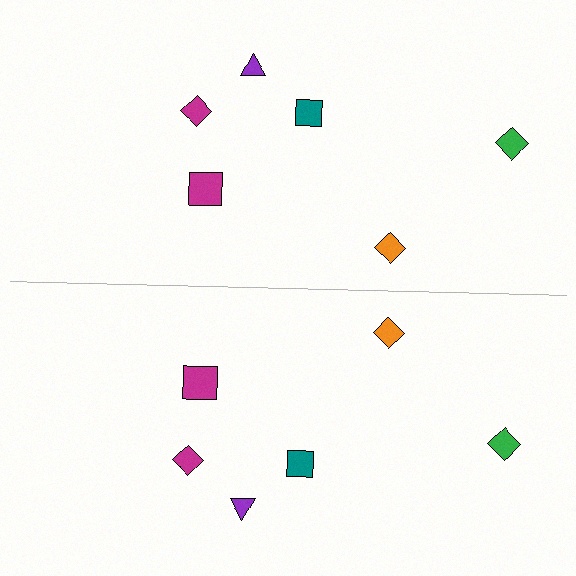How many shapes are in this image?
There are 12 shapes in this image.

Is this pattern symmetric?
Yes, this pattern has bilateral (reflection) symmetry.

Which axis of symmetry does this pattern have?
The pattern has a horizontal axis of symmetry running through the center of the image.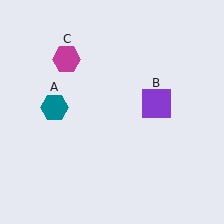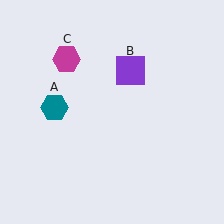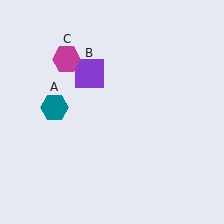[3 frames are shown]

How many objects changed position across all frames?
1 object changed position: purple square (object B).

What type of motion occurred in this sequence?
The purple square (object B) rotated counterclockwise around the center of the scene.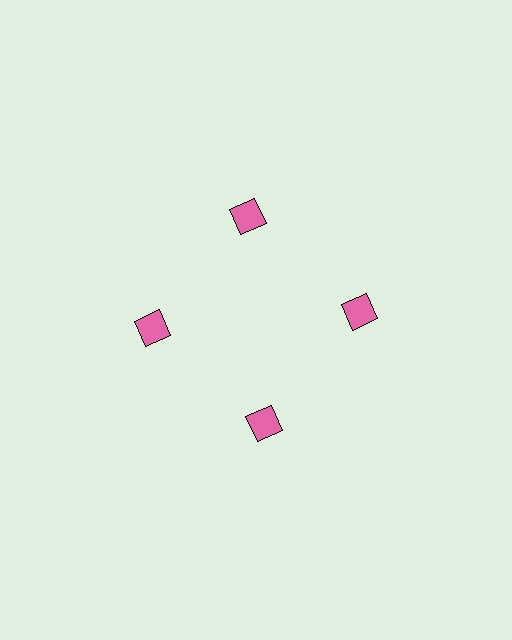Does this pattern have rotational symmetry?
Yes, this pattern has 4-fold rotational symmetry. It looks the same after rotating 90 degrees around the center.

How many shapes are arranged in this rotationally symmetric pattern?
There are 4 shapes, arranged in 4 groups of 1.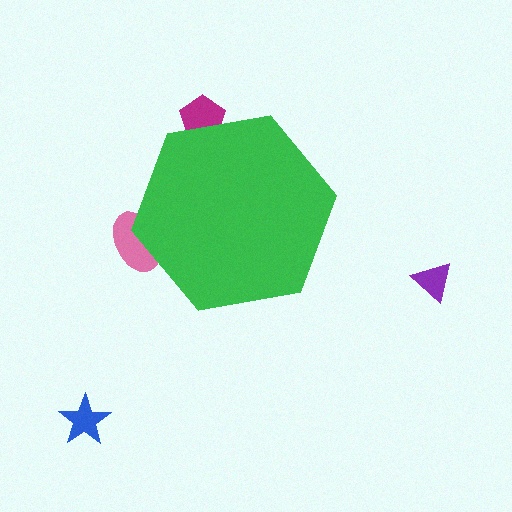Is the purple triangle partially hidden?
No, the purple triangle is fully visible.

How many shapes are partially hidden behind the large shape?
2 shapes are partially hidden.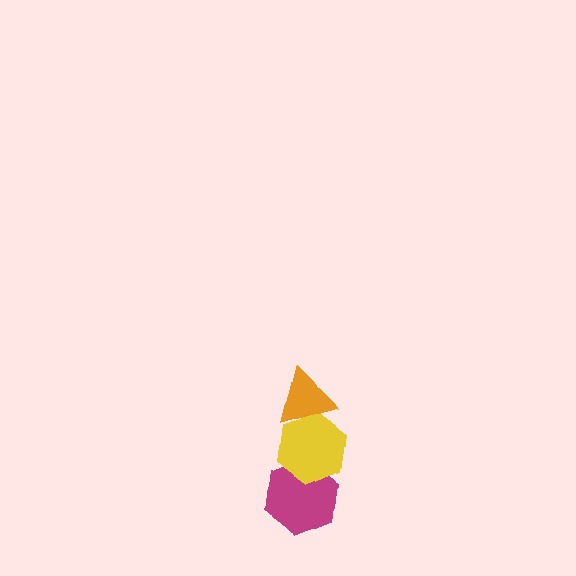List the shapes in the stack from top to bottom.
From top to bottom: the orange triangle, the yellow hexagon, the magenta hexagon.